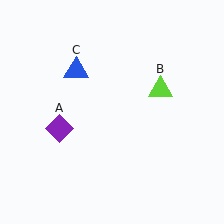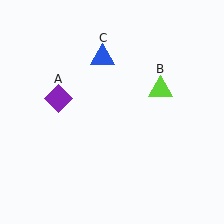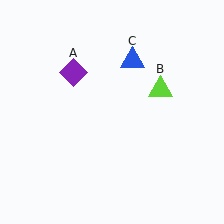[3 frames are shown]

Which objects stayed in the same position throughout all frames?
Lime triangle (object B) remained stationary.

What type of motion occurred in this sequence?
The purple diamond (object A), blue triangle (object C) rotated clockwise around the center of the scene.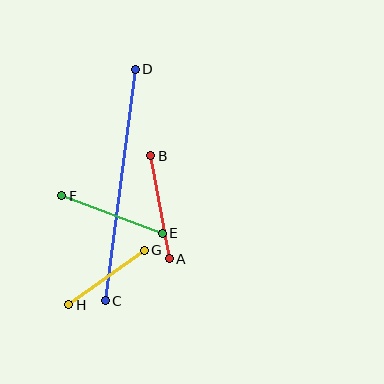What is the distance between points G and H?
The distance is approximately 93 pixels.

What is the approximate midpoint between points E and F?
The midpoint is at approximately (112, 214) pixels.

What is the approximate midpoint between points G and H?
The midpoint is at approximately (107, 278) pixels.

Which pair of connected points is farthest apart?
Points C and D are farthest apart.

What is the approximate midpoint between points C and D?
The midpoint is at approximately (120, 185) pixels.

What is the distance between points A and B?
The distance is approximately 105 pixels.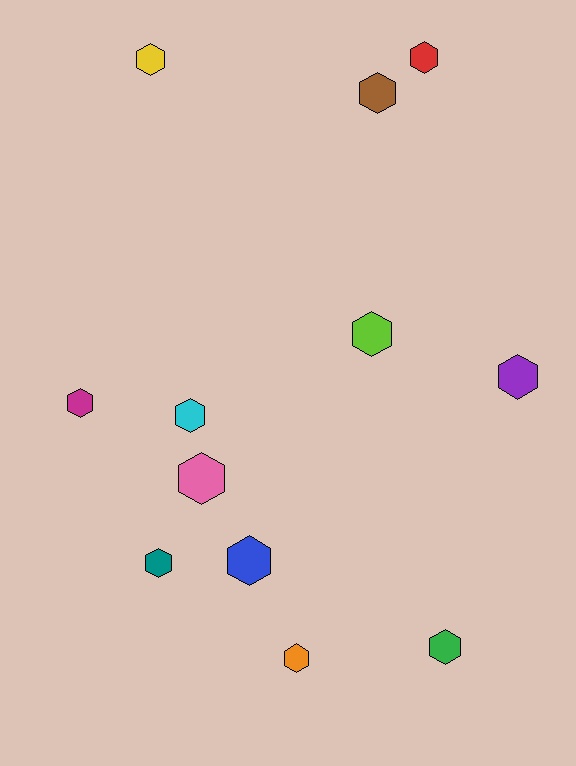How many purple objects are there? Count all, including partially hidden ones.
There is 1 purple object.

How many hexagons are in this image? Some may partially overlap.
There are 12 hexagons.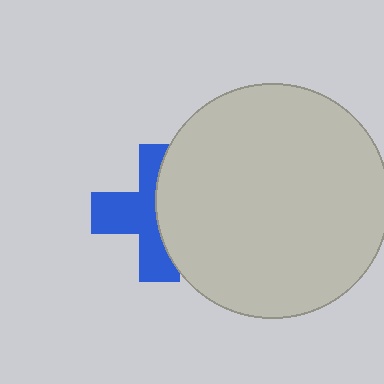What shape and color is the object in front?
The object in front is a light gray circle.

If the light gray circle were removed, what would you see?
You would see the complete blue cross.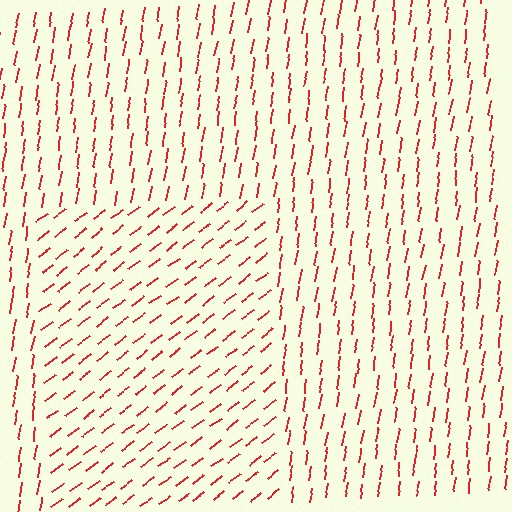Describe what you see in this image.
The image is filled with small red line segments. A rectangle region in the image has lines oriented differently from the surrounding lines, creating a visible texture boundary.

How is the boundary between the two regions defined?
The boundary is defined purely by a change in line orientation (approximately 45 degrees difference). All lines are the same color and thickness.